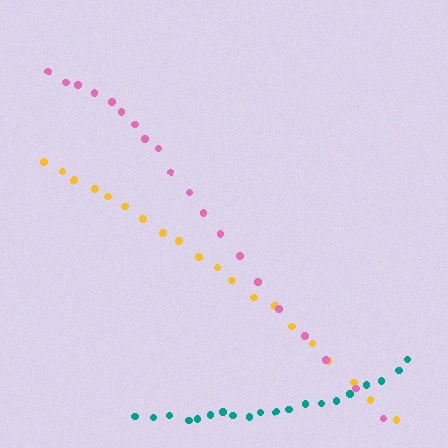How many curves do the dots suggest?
There are 3 distinct paths.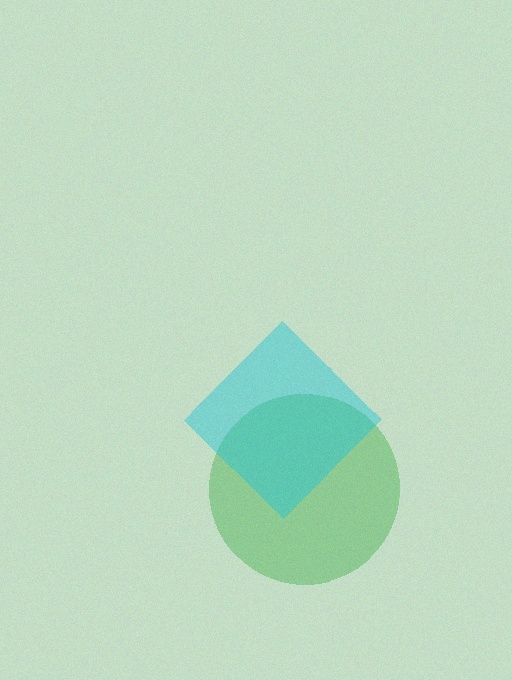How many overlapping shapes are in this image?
There are 2 overlapping shapes in the image.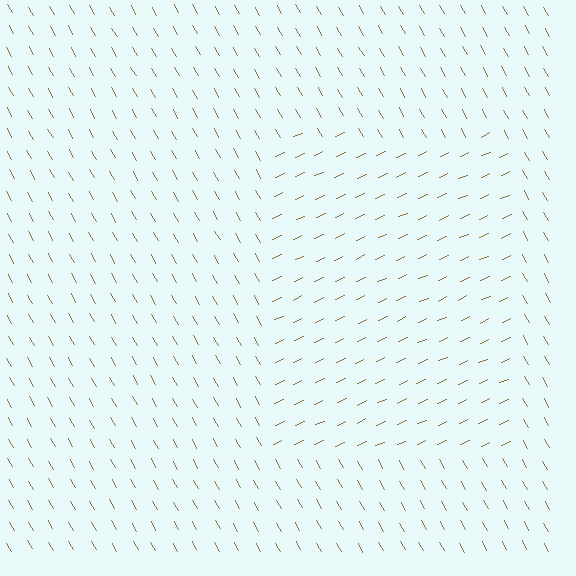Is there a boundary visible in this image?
Yes, there is a texture boundary formed by a change in line orientation.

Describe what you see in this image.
The image is filled with small brown line segments. A rectangle region in the image has lines oriented differently from the surrounding lines, creating a visible texture boundary.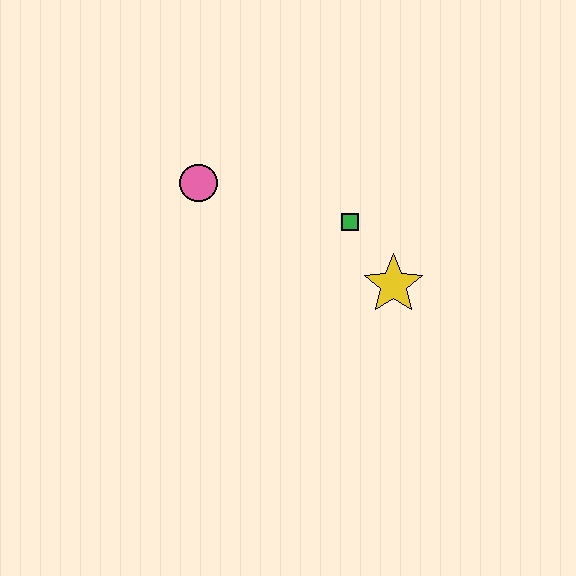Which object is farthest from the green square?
The pink circle is farthest from the green square.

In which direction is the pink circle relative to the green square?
The pink circle is to the left of the green square.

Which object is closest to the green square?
The yellow star is closest to the green square.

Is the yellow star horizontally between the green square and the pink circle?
No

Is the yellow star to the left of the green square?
No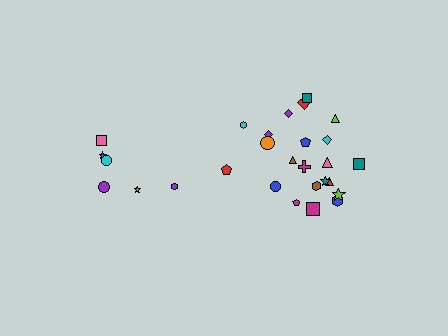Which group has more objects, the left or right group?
The right group.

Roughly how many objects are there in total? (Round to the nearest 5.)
Roughly 30 objects in total.